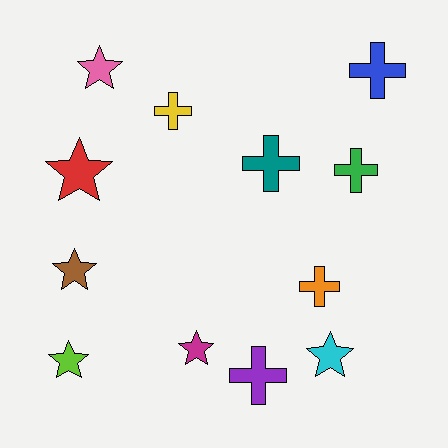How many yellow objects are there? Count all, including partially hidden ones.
There is 1 yellow object.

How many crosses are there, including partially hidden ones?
There are 6 crosses.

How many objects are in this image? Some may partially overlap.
There are 12 objects.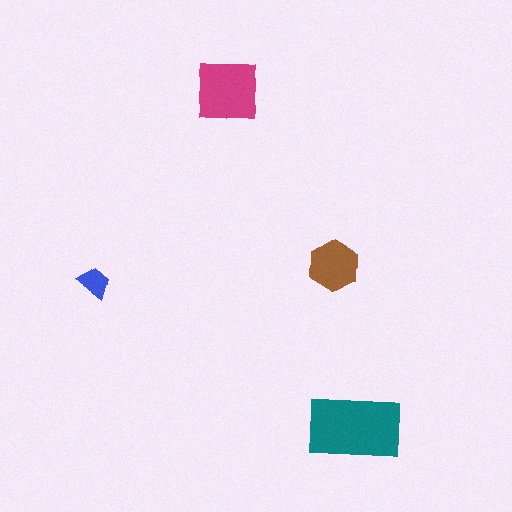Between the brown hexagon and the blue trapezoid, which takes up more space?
The brown hexagon.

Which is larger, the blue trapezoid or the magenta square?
The magenta square.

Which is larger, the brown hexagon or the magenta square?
The magenta square.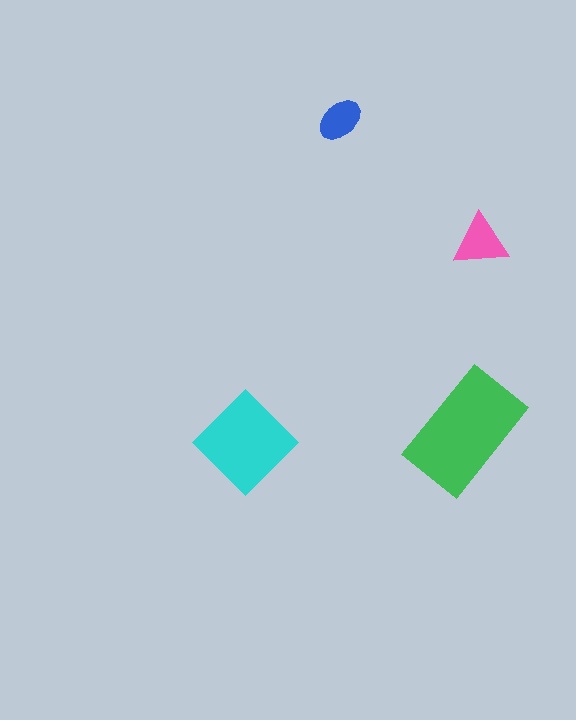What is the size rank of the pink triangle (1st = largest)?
3rd.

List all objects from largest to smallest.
The green rectangle, the cyan diamond, the pink triangle, the blue ellipse.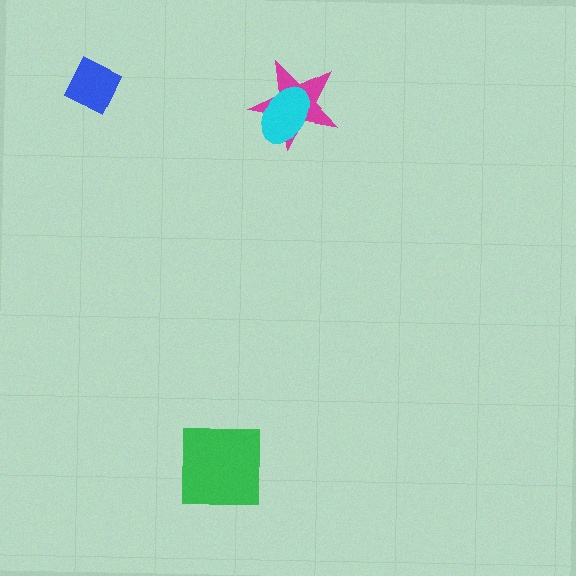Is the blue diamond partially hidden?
No, no other shape covers it.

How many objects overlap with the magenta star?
1 object overlaps with the magenta star.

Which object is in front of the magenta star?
The cyan ellipse is in front of the magenta star.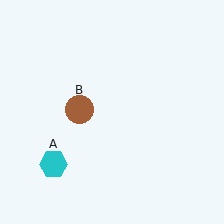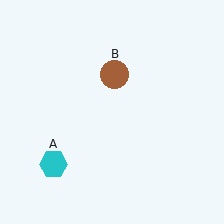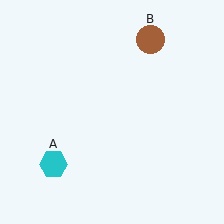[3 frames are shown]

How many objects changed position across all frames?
1 object changed position: brown circle (object B).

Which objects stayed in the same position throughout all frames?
Cyan hexagon (object A) remained stationary.